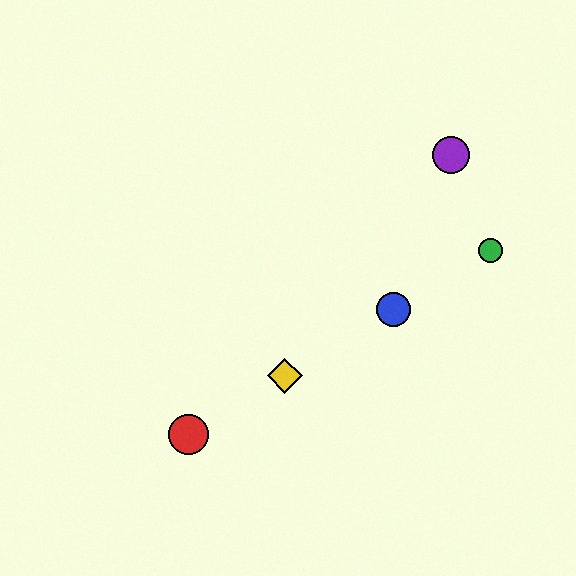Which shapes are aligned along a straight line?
The red circle, the blue circle, the green circle, the yellow diamond are aligned along a straight line.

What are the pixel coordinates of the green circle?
The green circle is at (490, 250).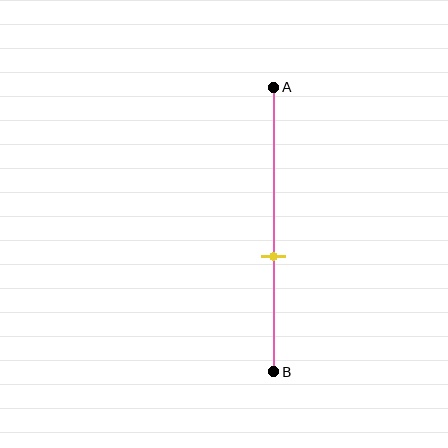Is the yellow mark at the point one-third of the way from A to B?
No, the mark is at about 60% from A, not at the 33% one-third point.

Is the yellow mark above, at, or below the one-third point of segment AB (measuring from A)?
The yellow mark is below the one-third point of segment AB.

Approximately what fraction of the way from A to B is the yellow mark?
The yellow mark is approximately 60% of the way from A to B.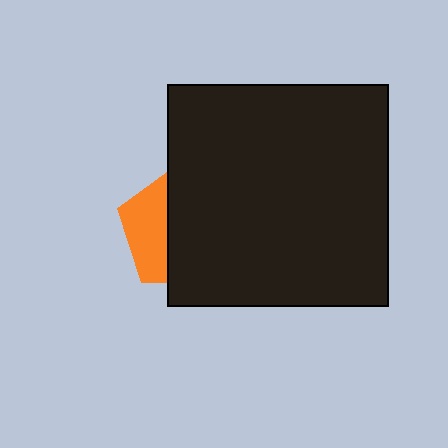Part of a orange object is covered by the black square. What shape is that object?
It is a pentagon.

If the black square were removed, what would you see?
You would see the complete orange pentagon.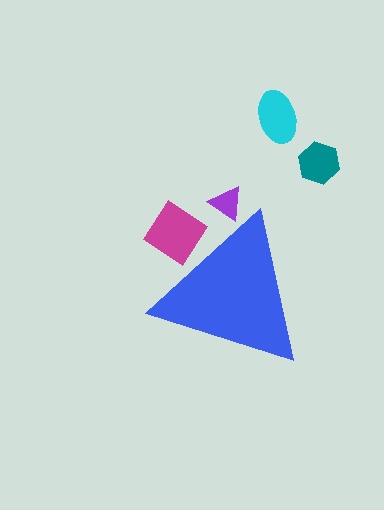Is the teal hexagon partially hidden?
No, the teal hexagon is fully visible.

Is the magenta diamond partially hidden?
Yes, the magenta diamond is partially hidden behind the blue triangle.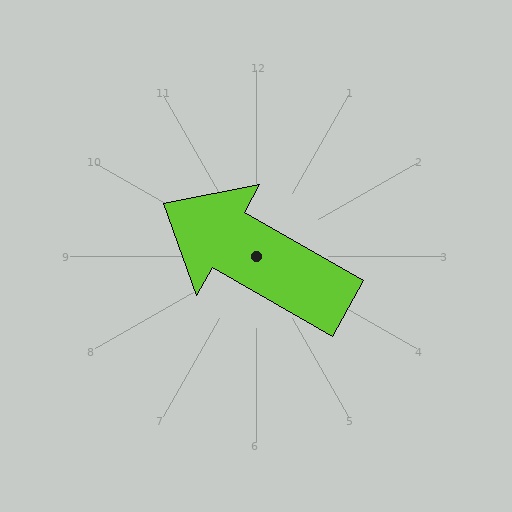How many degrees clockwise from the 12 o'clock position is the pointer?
Approximately 300 degrees.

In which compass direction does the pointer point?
Northwest.